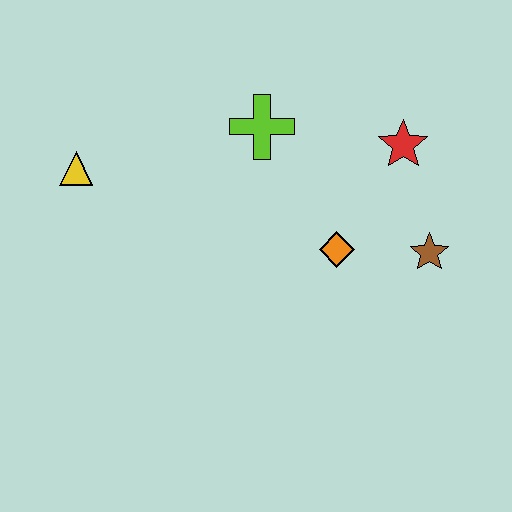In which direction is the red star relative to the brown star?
The red star is above the brown star.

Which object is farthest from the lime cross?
The brown star is farthest from the lime cross.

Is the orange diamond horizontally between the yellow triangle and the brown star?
Yes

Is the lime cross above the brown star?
Yes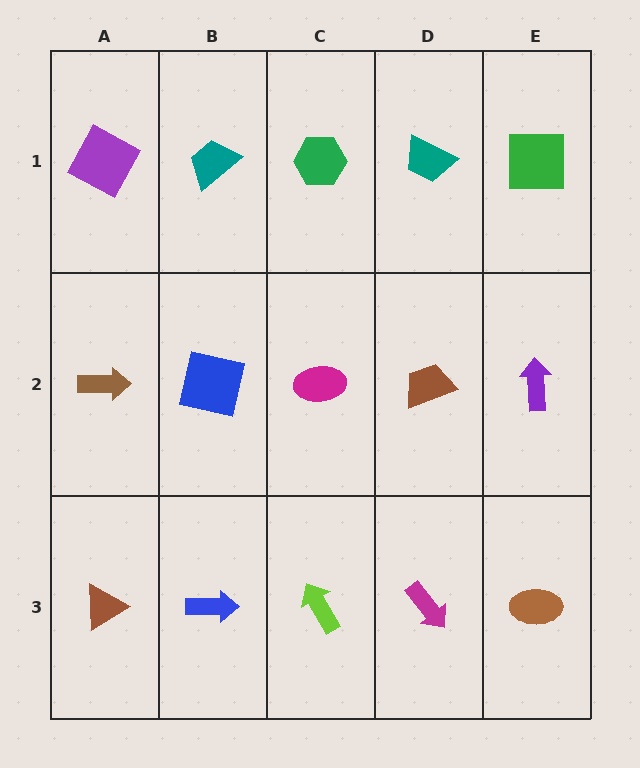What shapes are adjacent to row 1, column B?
A blue square (row 2, column B), a purple square (row 1, column A), a green hexagon (row 1, column C).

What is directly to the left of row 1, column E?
A teal trapezoid.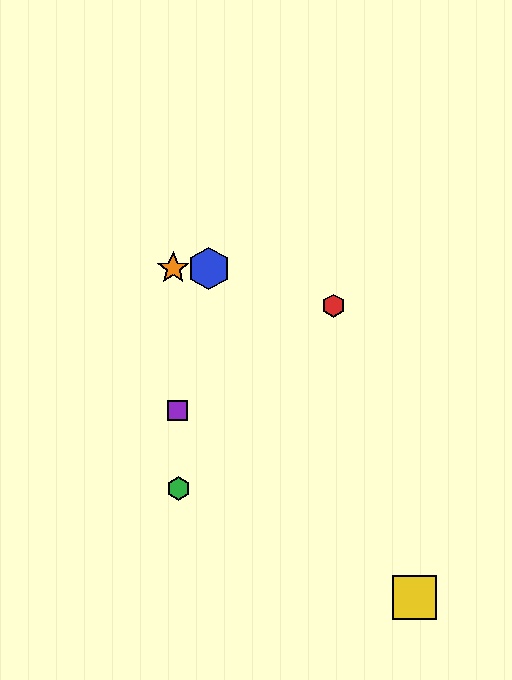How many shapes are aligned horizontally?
2 shapes (the blue hexagon, the orange star) are aligned horizontally.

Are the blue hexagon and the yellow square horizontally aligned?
No, the blue hexagon is at y≈268 and the yellow square is at y≈597.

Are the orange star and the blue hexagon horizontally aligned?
Yes, both are at y≈268.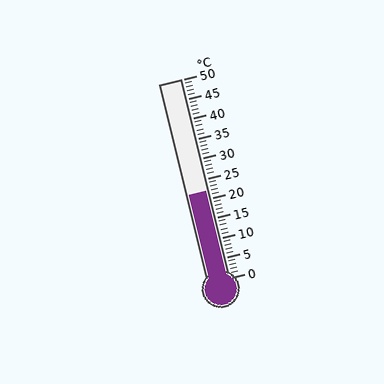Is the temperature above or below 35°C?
The temperature is below 35°C.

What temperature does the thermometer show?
The thermometer shows approximately 22°C.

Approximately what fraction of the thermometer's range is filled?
The thermometer is filled to approximately 45% of its range.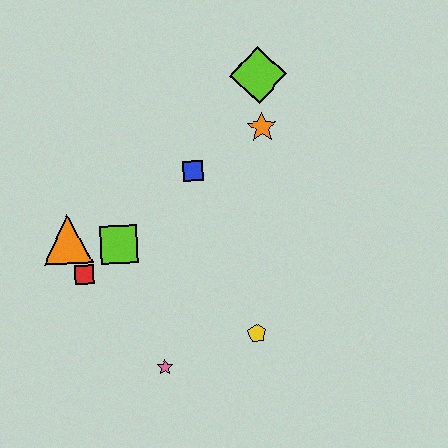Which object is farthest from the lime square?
The lime diamond is farthest from the lime square.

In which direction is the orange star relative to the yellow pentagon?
The orange star is above the yellow pentagon.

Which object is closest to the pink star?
The yellow pentagon is closest to the pink star.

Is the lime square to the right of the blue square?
No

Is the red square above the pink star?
Yes